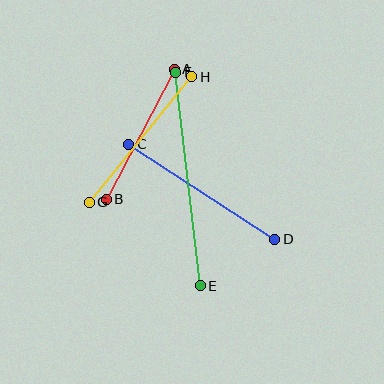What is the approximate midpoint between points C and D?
The midpoint is at approximately (202, 192) pixels.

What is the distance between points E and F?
The distance is approximately 215 pixels.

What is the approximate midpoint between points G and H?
The midpoint is at approximately (141, 140) pixels.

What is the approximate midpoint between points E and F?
The midpoint is at approximately (188, 179) pixels.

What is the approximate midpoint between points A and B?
The midpoint is at approximately (140, 134) pixels.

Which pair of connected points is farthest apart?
Points E and F are farthest apart.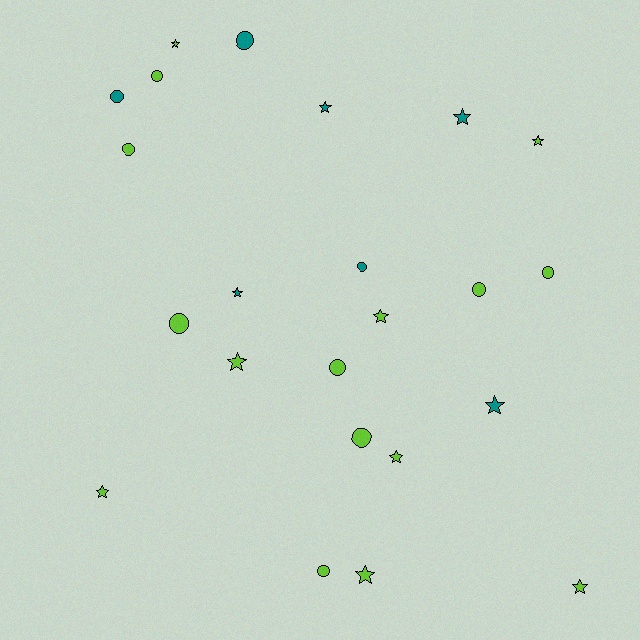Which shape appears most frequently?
Star, with 12 objects.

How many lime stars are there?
There are 8 lime stars.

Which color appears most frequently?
Lime, with 16 objects.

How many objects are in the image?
There are 23 objects.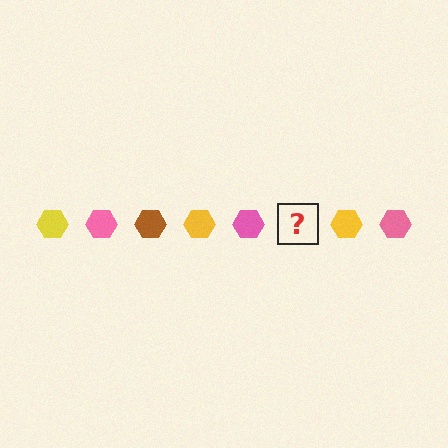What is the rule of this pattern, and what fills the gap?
The rule is that the pattern cycles through yellow, pink, brown hexagons. The gap should be filled with a brown hexagon.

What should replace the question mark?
The question mark should be replaced with a brown hexagon.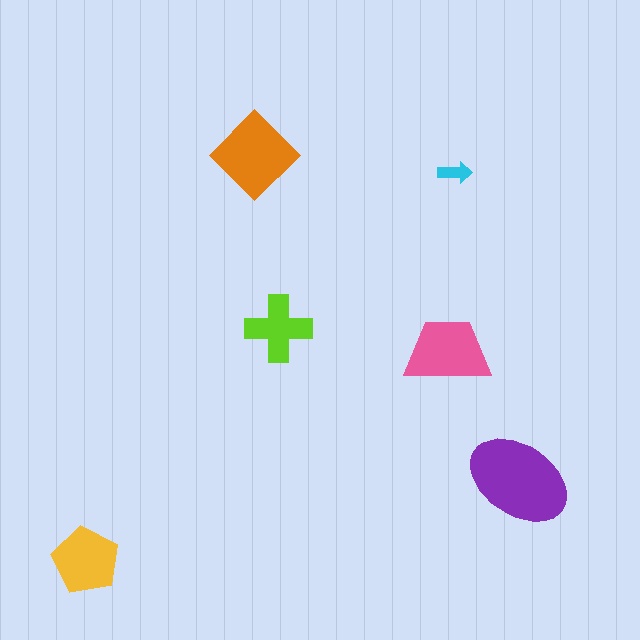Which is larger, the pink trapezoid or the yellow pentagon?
The pink trapezoid.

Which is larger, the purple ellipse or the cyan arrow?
The purple ellipse.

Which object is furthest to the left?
The yellow pentagon is leftmost.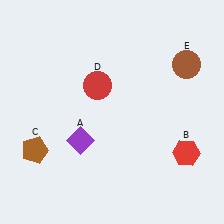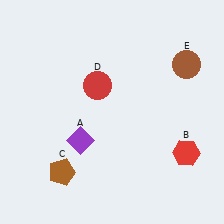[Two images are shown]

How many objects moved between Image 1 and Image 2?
1 object moved between the two images.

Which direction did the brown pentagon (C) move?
The brown pentagon (C) moved right.